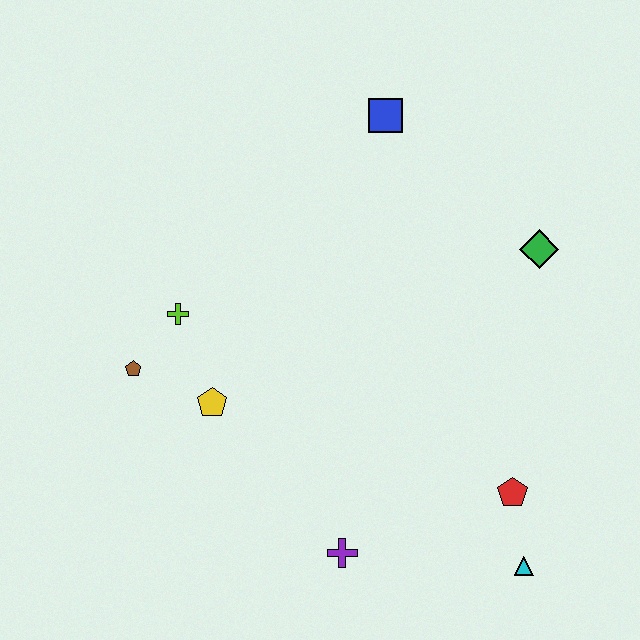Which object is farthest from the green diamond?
The brown pentagon is farthest from the green diamond.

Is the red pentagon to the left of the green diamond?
Yes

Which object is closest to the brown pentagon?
The lime cross is closest to the brown pentagon.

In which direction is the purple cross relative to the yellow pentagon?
The purple cross is below the yellow pentagon.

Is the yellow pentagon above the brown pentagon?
No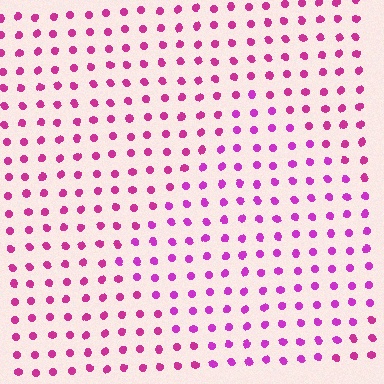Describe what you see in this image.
The image is filled with small magenta elements in a uniform arrangement. A diamond-shaped region is visible where the elements are tinted to a slightly different hue, forming a subtle color boundary.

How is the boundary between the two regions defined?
The boundary is defined purely by a slight shift in hue (about 20 degrees). Spacing, size, and orientation are identical on both sides.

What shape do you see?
I see a diamond.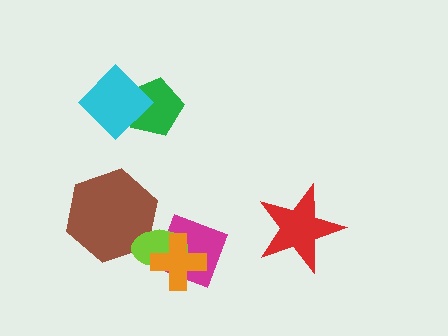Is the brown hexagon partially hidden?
Yes, it is partially covered by another shape.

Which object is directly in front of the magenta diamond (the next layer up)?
The lime ellipse is directly in front of the magenta diamond.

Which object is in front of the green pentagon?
The cyan diamond is in front of the green pentagon.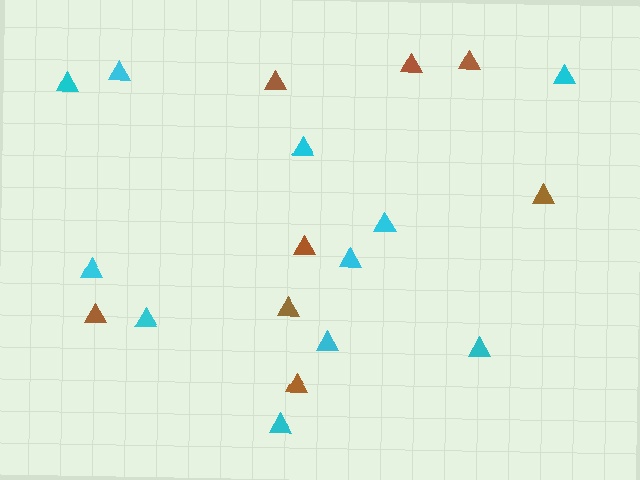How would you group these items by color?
There are 2 groups: one group of brown triangles (8) and one group of cyan triangles (11).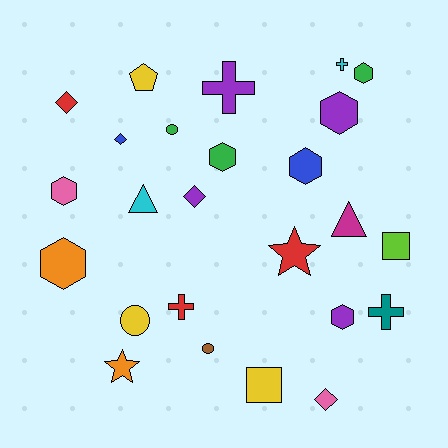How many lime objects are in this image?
There is 1 lime object.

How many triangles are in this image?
There are 2 triangles.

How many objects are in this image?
There are 25 objects.